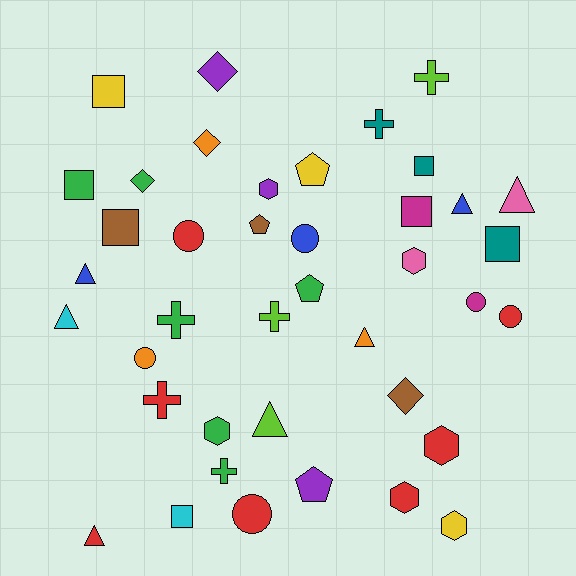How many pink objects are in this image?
There are 2 pink objects.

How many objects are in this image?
There are 40 objects.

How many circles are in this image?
There are 6 circles.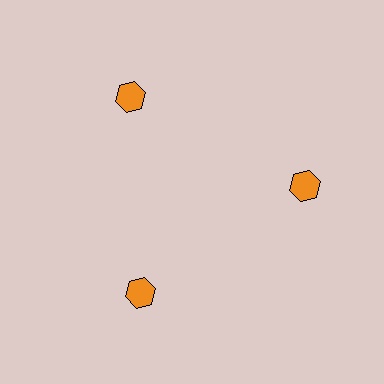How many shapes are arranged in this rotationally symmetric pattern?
There are 3 shapes, arranged in 3 groups of 1.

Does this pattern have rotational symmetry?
Yes, this pattern has 3-fold rotational symmetry. It looks the same after rotating 120 degrees around the center.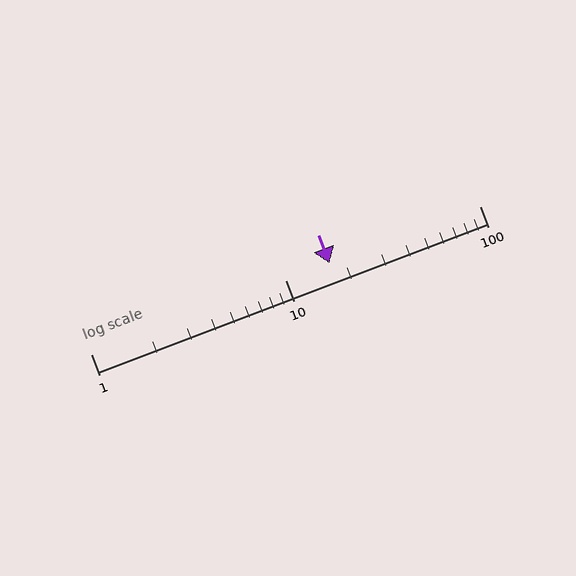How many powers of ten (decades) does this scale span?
The scale spans 2 decades, from 1 to 100.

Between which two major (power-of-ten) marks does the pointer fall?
The pointer is between 10 and 100.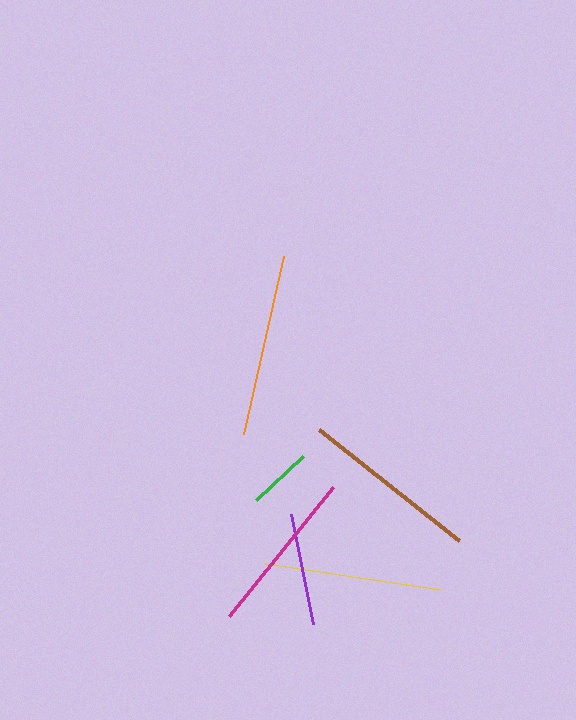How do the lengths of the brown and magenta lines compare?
The brown and magenta lines are approximately the same length.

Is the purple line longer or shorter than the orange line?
The orange line is longer than the purple line.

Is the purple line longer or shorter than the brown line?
The brown line is longer than the purple line.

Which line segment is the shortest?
The green line is the shortest at approximately 64 pixels.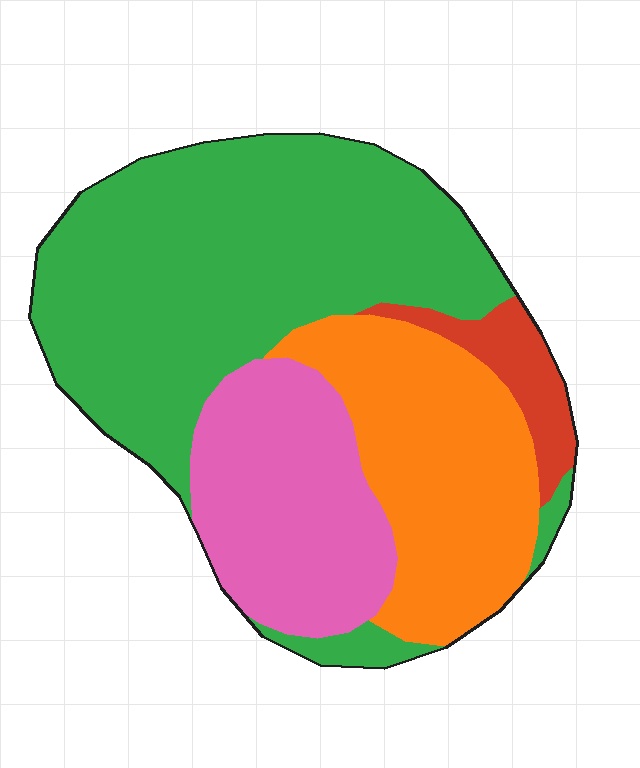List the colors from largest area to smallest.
From largest to smallest: green, orange, pink, red.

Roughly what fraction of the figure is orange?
Orange covers roughly 25% of the figure.